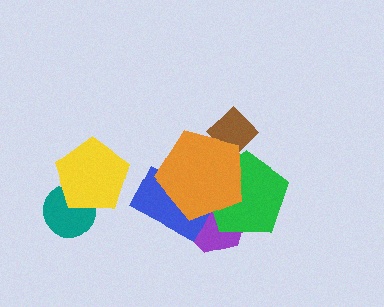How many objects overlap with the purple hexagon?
3 objects overlap with the purple hexagon.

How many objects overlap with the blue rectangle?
3 objects overlap with the blue rectangle.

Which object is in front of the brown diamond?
The orange pentagon is in front of the brown diamond.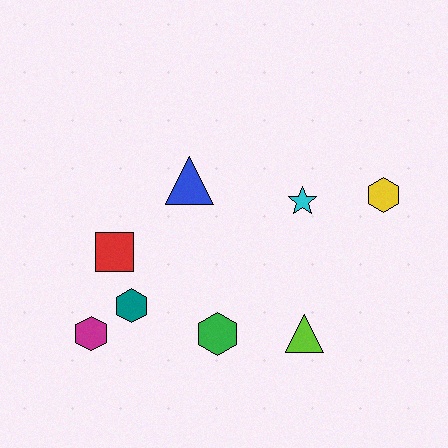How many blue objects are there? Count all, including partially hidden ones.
There is 1 blue object.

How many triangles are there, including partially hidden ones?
There are 2 triangles.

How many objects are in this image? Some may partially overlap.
There are 8 objects.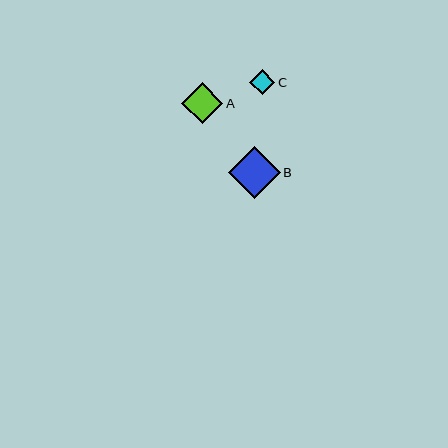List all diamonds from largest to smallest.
From largest to smallest: B, A, C.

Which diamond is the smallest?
Diamond C is the smallest with a size of approximately 25 pixels.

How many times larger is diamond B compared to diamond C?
Diamond B is approximately 2.0 times the size of diamond C.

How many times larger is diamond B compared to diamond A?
Diamond B is approximately 1.3 times the size of diamond A.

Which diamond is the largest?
Diamond B is the largest with a size of approximately 51 pixels.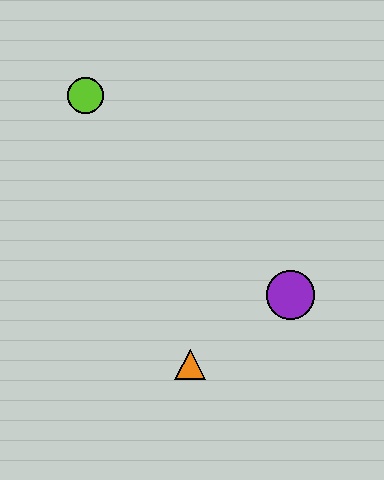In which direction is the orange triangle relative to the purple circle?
The orange triangle is to the left of the purple circle.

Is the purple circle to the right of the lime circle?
Yes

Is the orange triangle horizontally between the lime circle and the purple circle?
Yes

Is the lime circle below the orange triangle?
No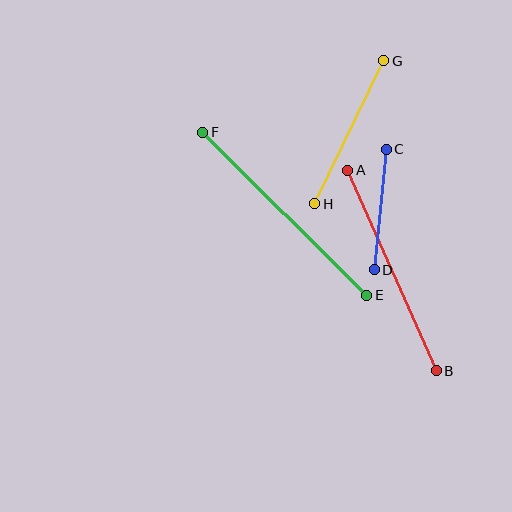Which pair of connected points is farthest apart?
Points E and F are farthest apart.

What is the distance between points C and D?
The distance is approximately 121 pixels.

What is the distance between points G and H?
The distance is approximately 159 pixels.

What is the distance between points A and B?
The distance is approximately 219 pixels.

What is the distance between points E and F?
The distance is approximately 231 pixels.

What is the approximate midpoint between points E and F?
The midpoint is at approximately (285, 214) pixels.